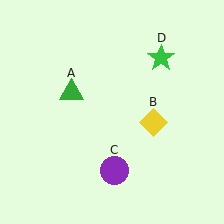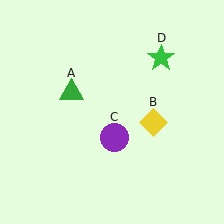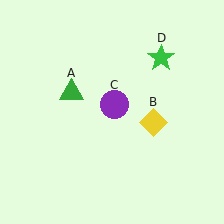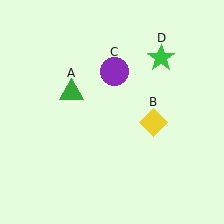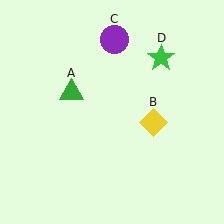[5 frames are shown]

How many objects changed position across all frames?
1 object changed position: purple circle (object C).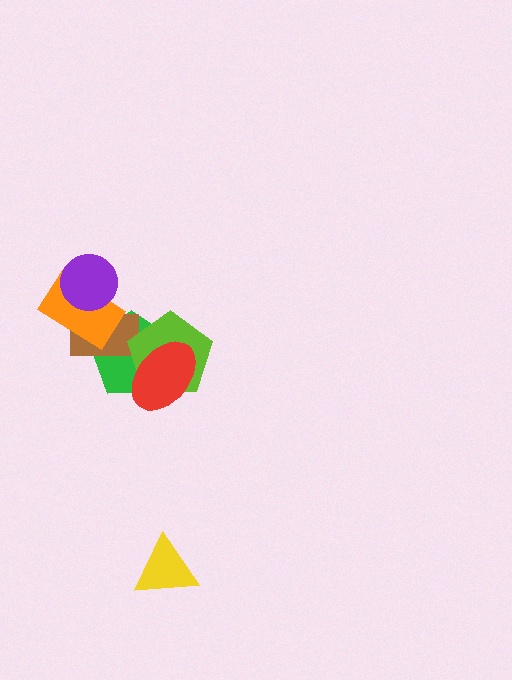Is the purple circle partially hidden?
No, no other shape covers it.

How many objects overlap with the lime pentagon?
3 objects overlap with the lime pentagon.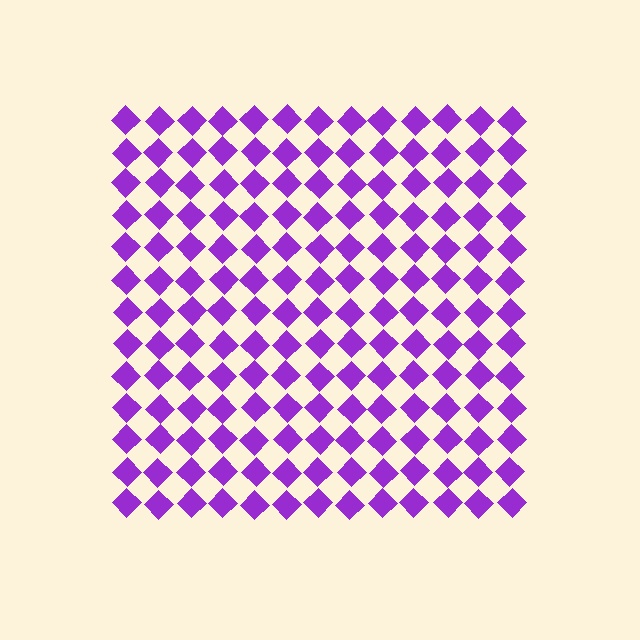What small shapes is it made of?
It is made of small diamonds.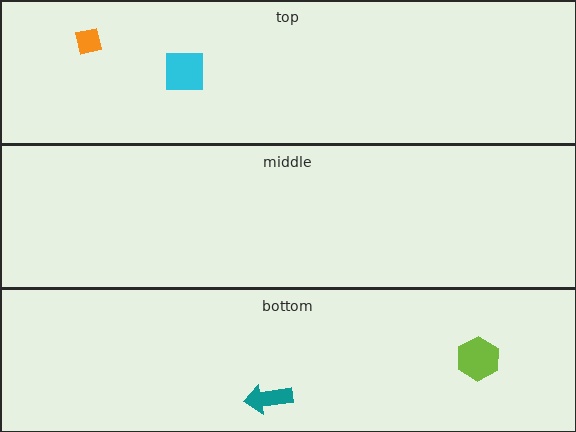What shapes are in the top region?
The orange square, the cyan square.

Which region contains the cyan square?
The top region.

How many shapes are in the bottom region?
2.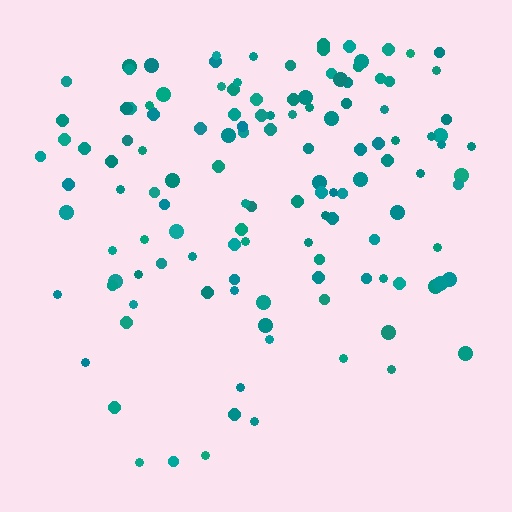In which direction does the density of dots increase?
From bottom to top, with the top side densest.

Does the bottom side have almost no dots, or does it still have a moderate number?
Still a moderate number, just noticeably fewer than the top.